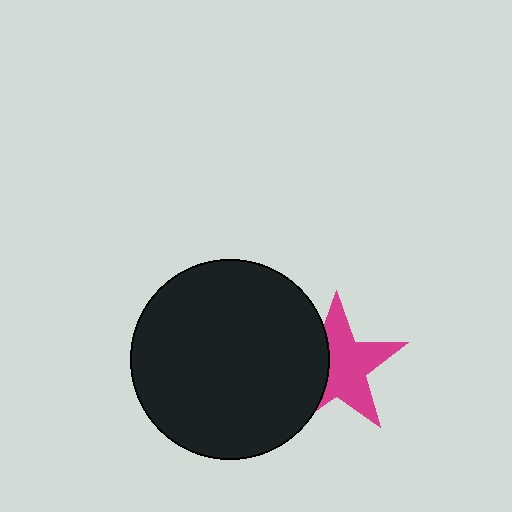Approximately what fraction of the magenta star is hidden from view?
Roughly 36% of the magenta star is hidden behind the black circle.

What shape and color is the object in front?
The object in front is a black circle.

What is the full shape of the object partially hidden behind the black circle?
The partially hidden object is a magenta star.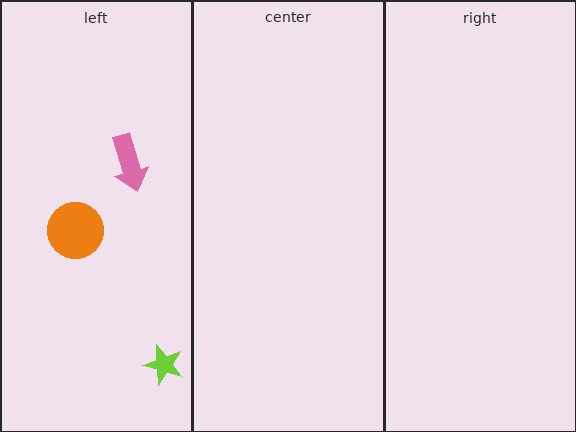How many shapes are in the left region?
3.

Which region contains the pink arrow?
The left region.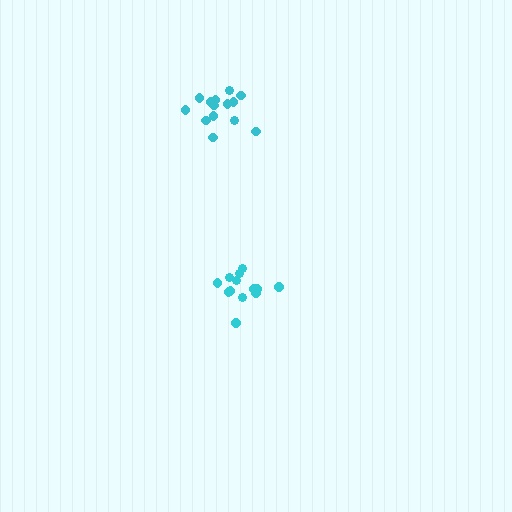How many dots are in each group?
Group 1: 13 dots, Group 2: 14 dots (27 total).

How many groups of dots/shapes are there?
There are 2 groups.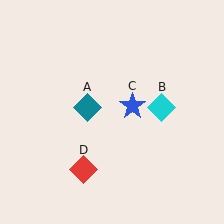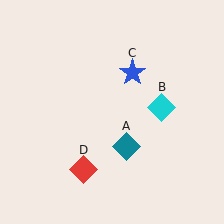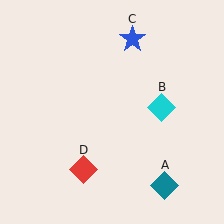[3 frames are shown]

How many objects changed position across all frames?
2 objects changed position: teal diamond (object A), blue star (object C).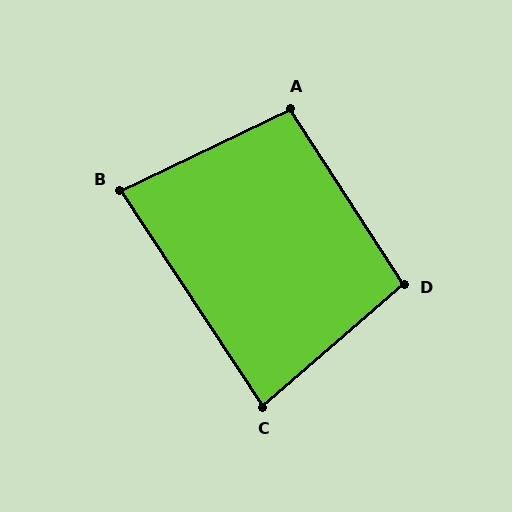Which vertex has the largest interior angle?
D, at approximately 98 degrees.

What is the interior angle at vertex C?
Approximately 82 degrees (acute).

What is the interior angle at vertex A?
Approximately 98 degrees (obtuse).